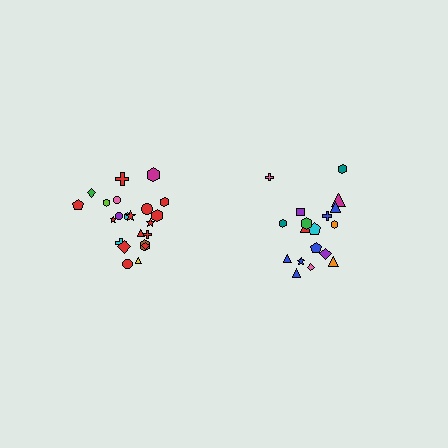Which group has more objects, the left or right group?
The left group.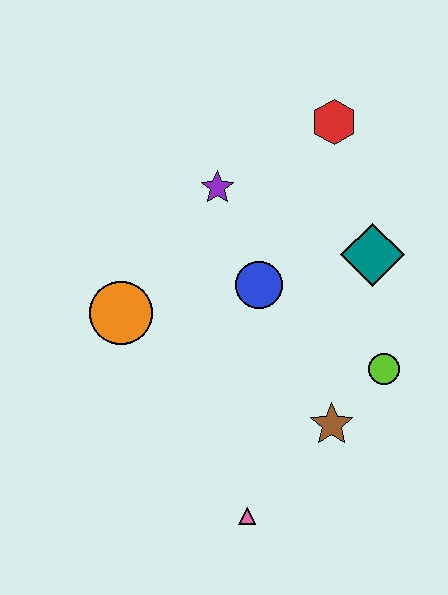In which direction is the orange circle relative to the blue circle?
The orange circle is to the left of the blue circle.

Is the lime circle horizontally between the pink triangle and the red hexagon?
No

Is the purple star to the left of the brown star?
Yes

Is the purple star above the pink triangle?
Yes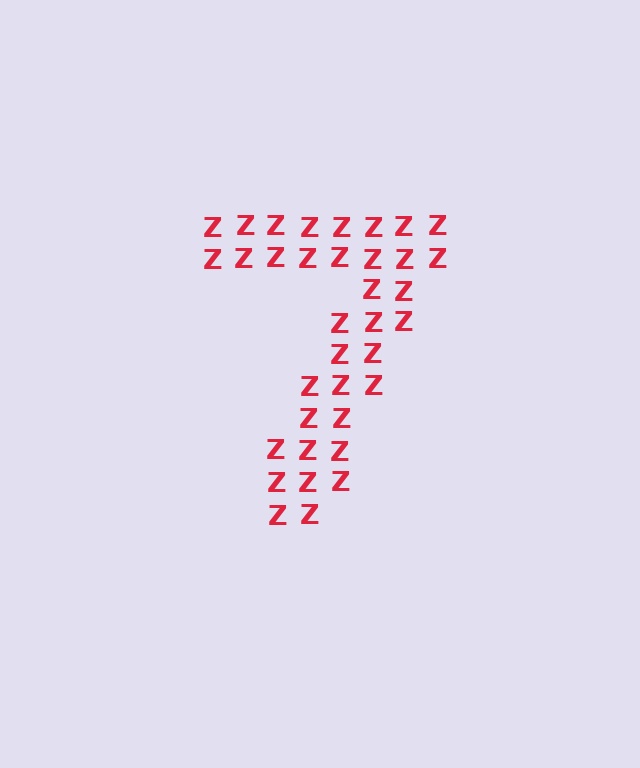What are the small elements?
The small elements are letter Z's.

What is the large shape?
The large shape is the digit 7.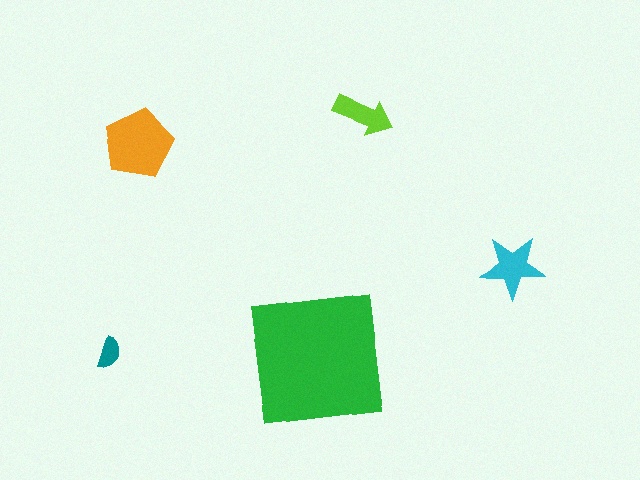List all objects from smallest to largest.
The teal semicircle, the lime arrow, the cyan star, the orange pentagon, the green square.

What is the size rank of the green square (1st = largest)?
1st.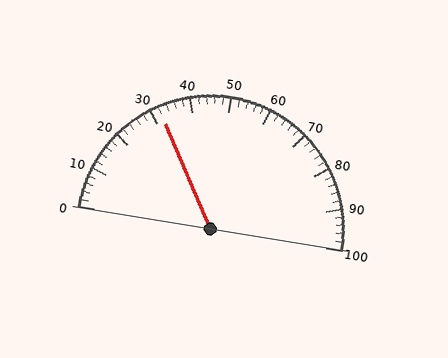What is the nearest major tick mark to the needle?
The nearest major tick mark is 30.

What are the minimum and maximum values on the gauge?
The gauge ranges from 0 to 100.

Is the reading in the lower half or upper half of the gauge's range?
The reading is in the lower half of the range (0 to 100).